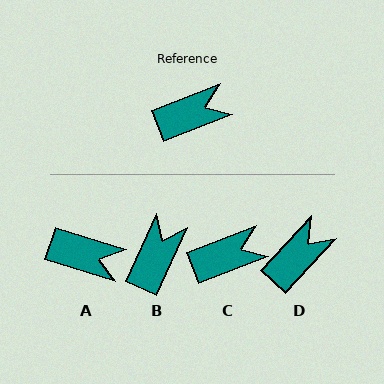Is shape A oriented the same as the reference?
No, it is off by about 39 degrees.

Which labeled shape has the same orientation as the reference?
C.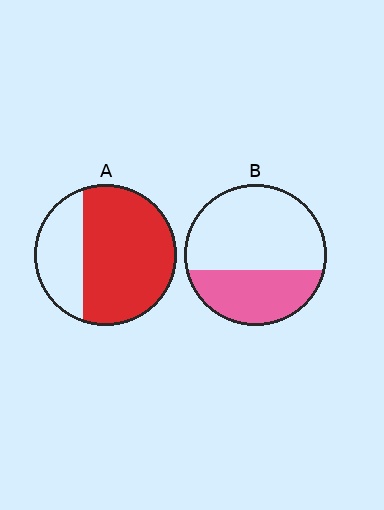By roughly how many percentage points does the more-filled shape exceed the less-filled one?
By roughly 35 percentage points (A over B).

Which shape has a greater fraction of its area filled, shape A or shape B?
Shape A.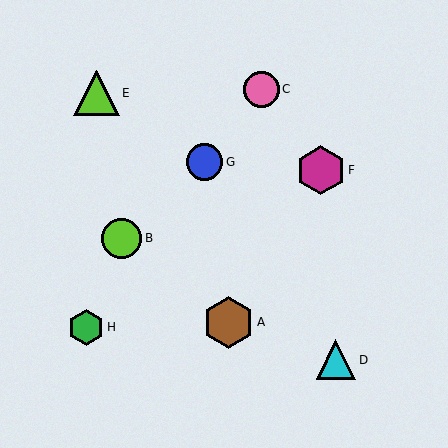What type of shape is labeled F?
Shape F is a magenta hexagon.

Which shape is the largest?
The brown hexagon (labeled A) is the largest.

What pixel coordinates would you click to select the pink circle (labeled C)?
Click at (262, 89) to select the pink circle C.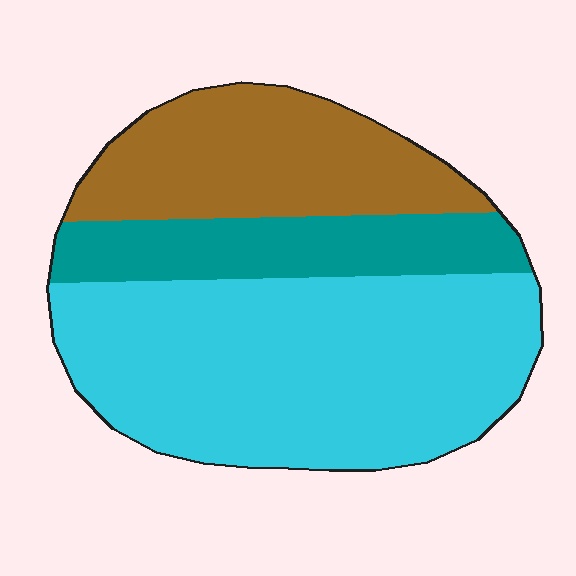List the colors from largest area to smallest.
From largest to smallest: cyan, brown, teal.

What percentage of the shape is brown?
Brown covers 27% of the shape.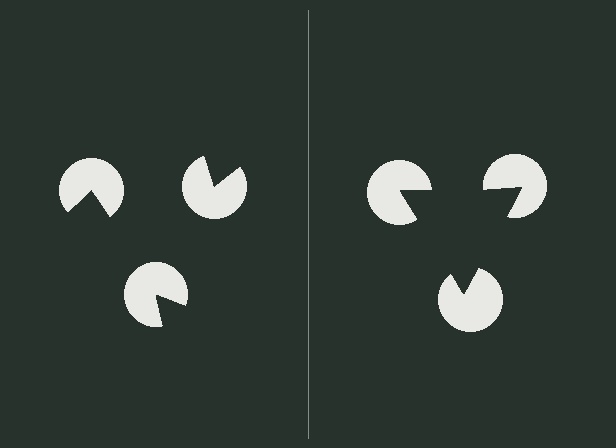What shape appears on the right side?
An illusory triangle.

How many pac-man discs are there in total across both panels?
6 — 3 on each side.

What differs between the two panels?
The pac-man discs are positioned identically on both sides; only the wedge orientations differ. On the right they align to a triangle; on the left they are misaligned.